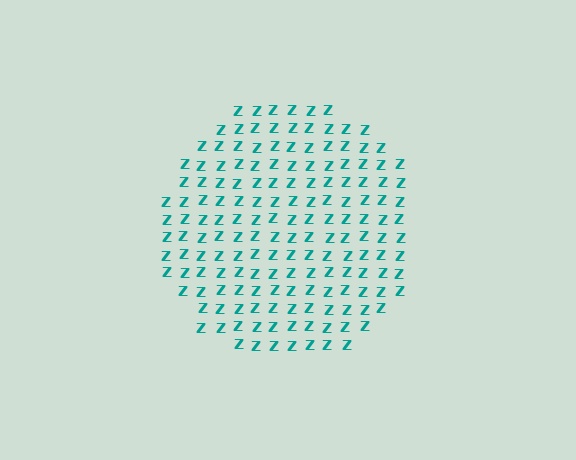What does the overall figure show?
The overall figure shows a circle.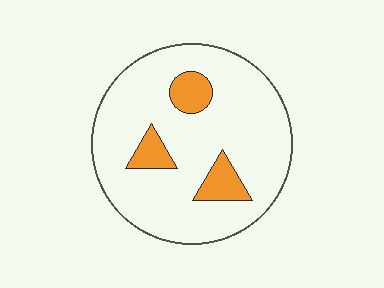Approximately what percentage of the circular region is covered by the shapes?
Approximately 15%.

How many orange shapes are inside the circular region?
3.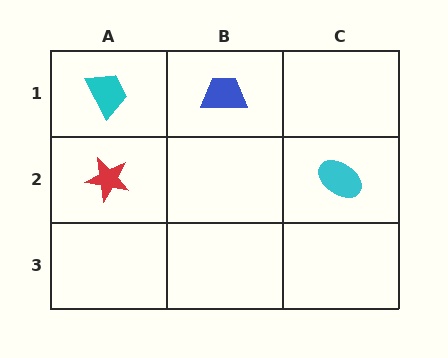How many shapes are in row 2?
2 shapes.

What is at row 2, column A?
A red star.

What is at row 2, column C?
A cyan ellipse.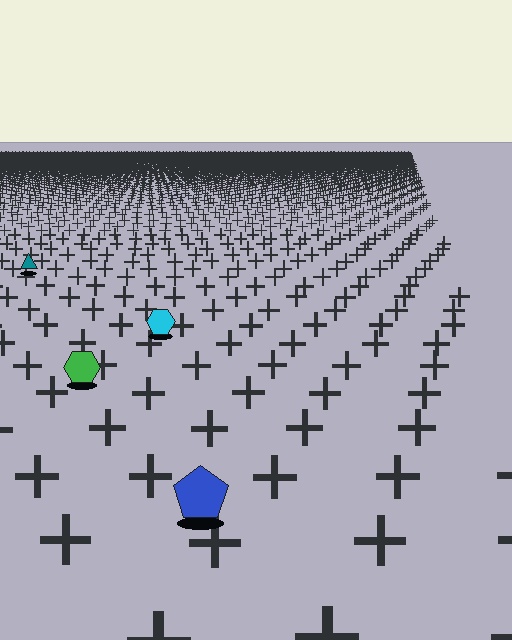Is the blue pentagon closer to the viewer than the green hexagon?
Yes. The blue pentagon is closer — you can tell from the texture gradient: the ground texture is coarser near it.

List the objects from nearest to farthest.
From nearest to farthest: the blue pentagon, the green hexagon, the cyan hexagon, the teal triangle.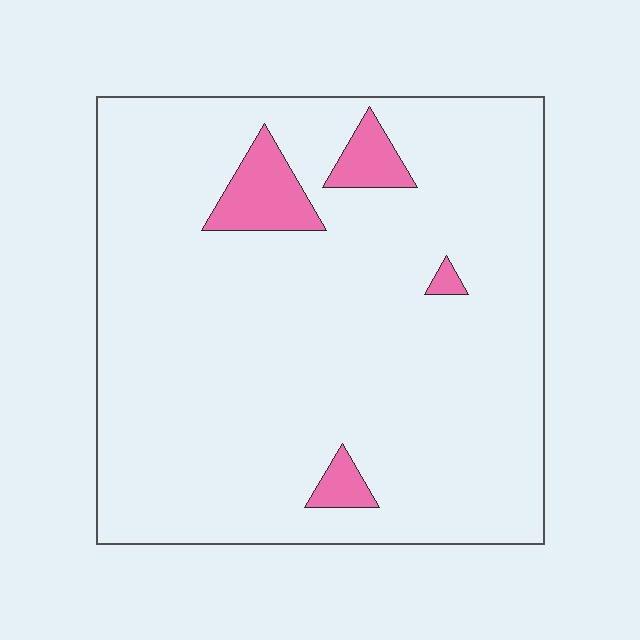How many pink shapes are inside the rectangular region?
4.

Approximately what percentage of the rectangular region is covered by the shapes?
Approximately 5%.